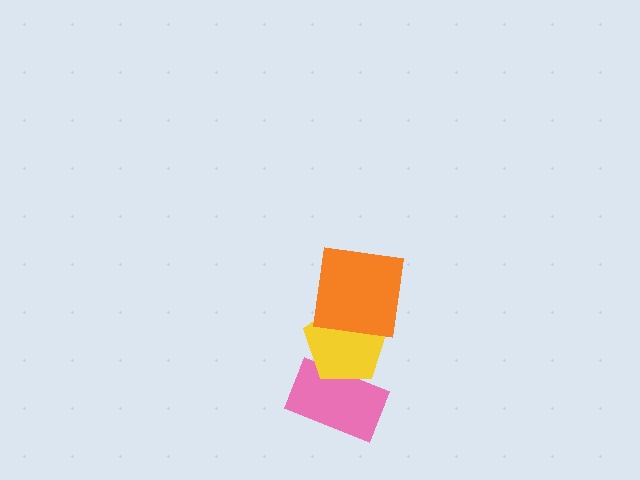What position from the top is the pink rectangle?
The pink rectangle is 3rd from the top.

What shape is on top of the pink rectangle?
The yellow pentagon is on top of the pink rectangle.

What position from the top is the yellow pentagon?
The yellow pentagon is 2nd from the top.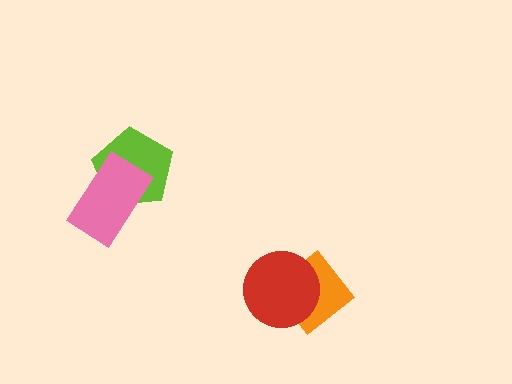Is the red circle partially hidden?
No, no other shape covers it.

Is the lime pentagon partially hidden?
Yes, it is partially covered by another shape.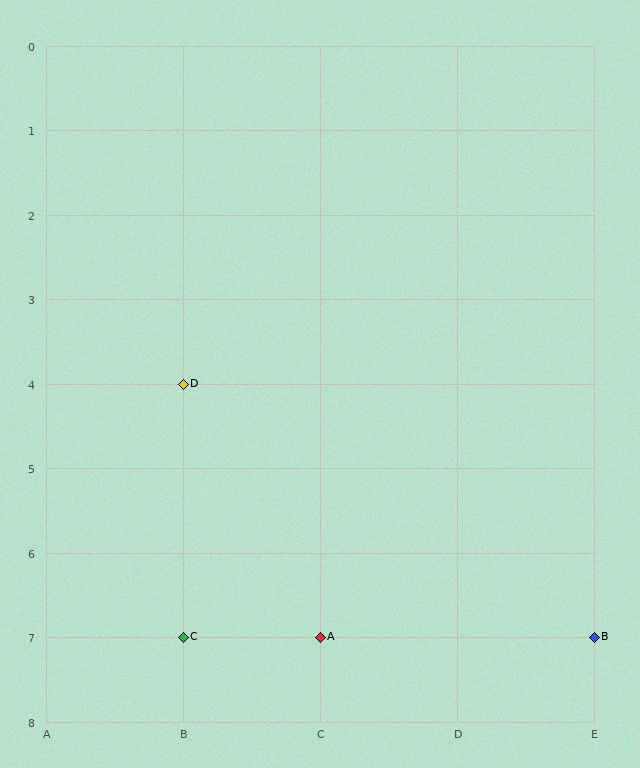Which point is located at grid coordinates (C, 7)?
Point A is at (C, 7).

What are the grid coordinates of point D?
Point D is at grid coordinates (B, 4).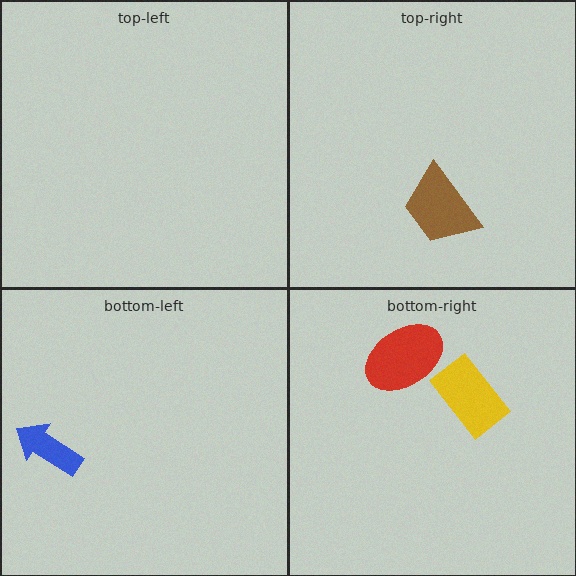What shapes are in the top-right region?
The brown trapezoid.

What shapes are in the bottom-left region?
The blue arrow.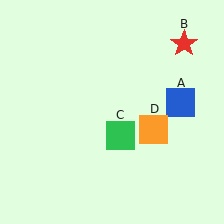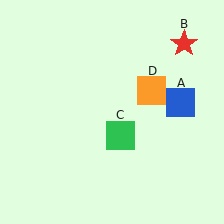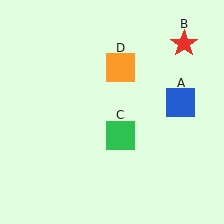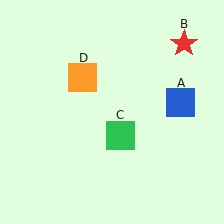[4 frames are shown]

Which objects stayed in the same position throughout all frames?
Blue square (object A) and red star (object B) and green square (object C) remained stationary.